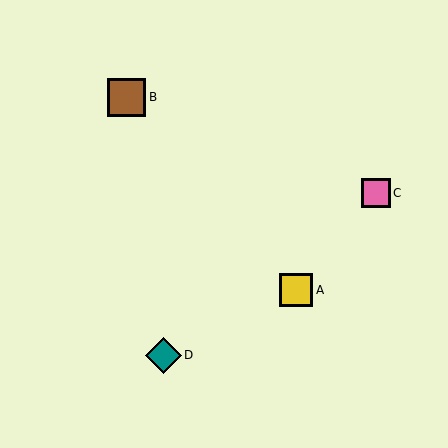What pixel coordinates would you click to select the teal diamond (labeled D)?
Click at (164, 355) to select the teal diamond D.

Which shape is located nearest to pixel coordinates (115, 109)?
The brown square (labeled B) at (127, 97) is nearest to that location.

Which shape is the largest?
The brown square (labeled B) is the largest.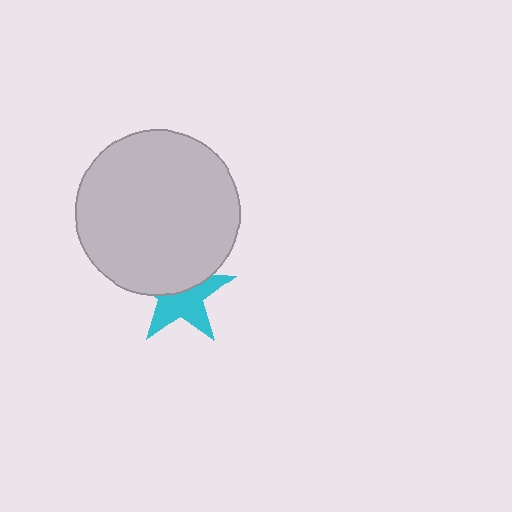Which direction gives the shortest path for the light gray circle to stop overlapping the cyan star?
Moving up gives the shortest separation.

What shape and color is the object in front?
The object in front is a light gray circle.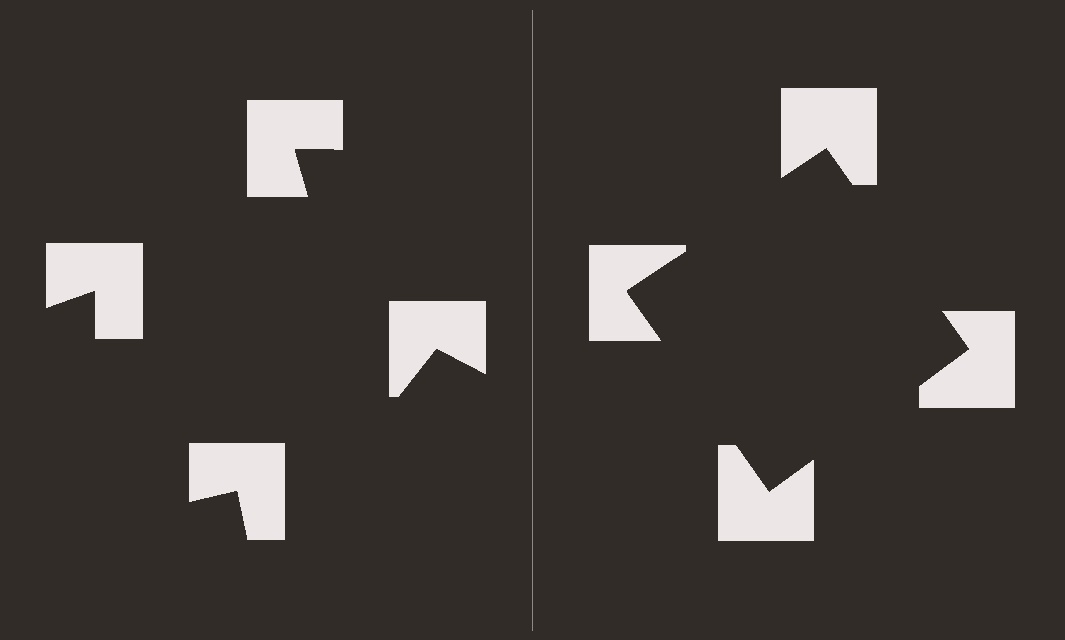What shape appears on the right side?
An illusory square.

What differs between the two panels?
The notched squares are positioned identically on both sides; only the wedge orientations differ. On the right they align to a square; on the left they are misaligned.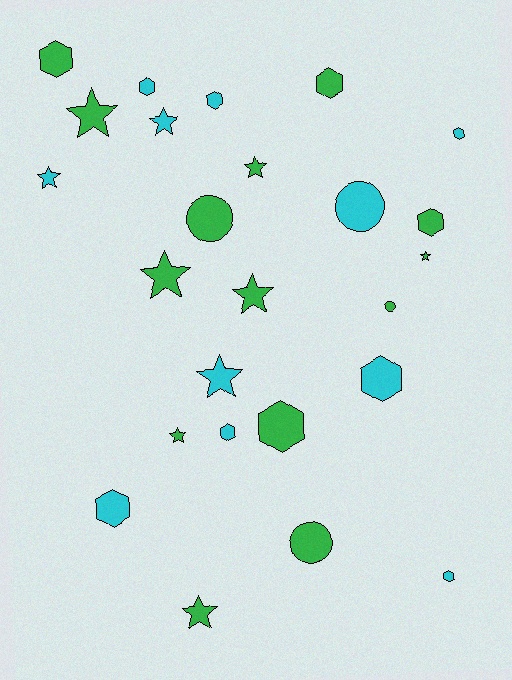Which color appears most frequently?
Green, with 14 objects.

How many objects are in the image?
There are 25 objects.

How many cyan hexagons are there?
There are 7 cyan hexagons.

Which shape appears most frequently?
Hexagon, with 11 objects.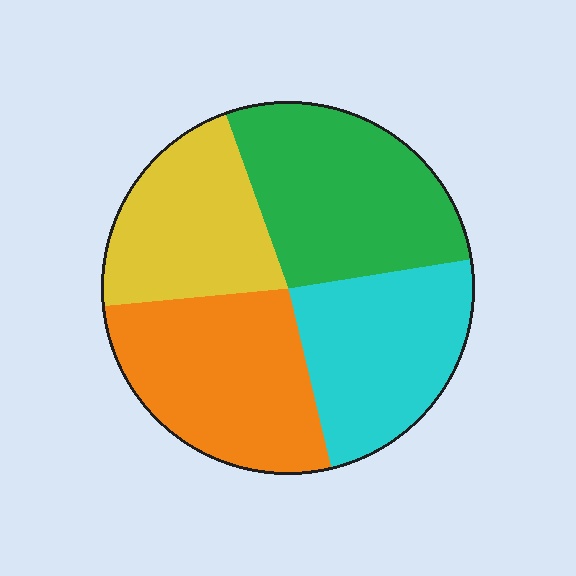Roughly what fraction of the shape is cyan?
Cyan covers 24% of the shape.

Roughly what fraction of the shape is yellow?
Yellow covers roughly 20% of the shape.